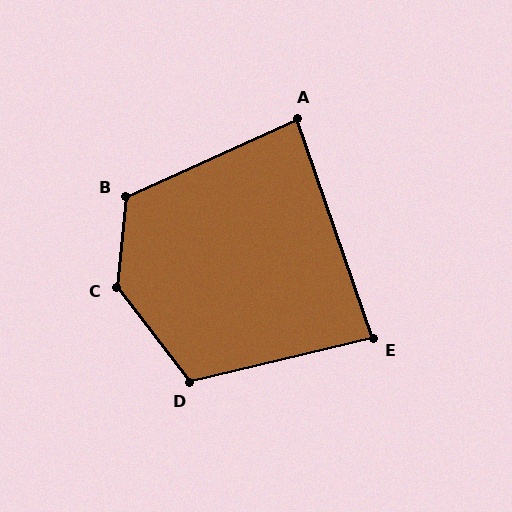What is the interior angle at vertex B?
Approximately 120 degrees (obtuse).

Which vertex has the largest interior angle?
C, at approximately 137 degrees.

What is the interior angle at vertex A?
Approximately 85 degrees (acute).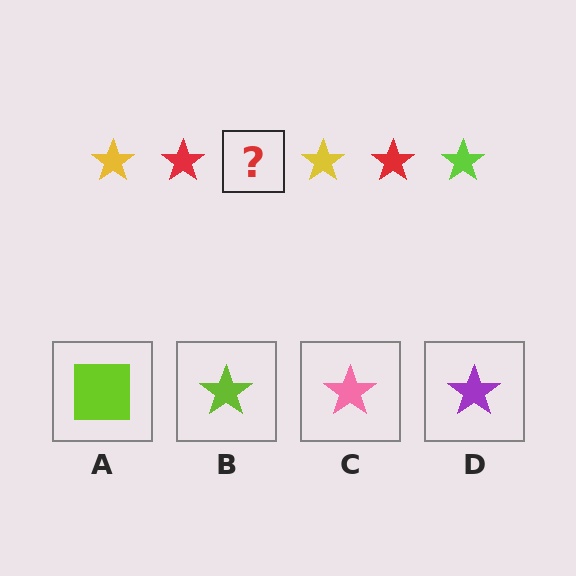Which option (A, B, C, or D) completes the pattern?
B.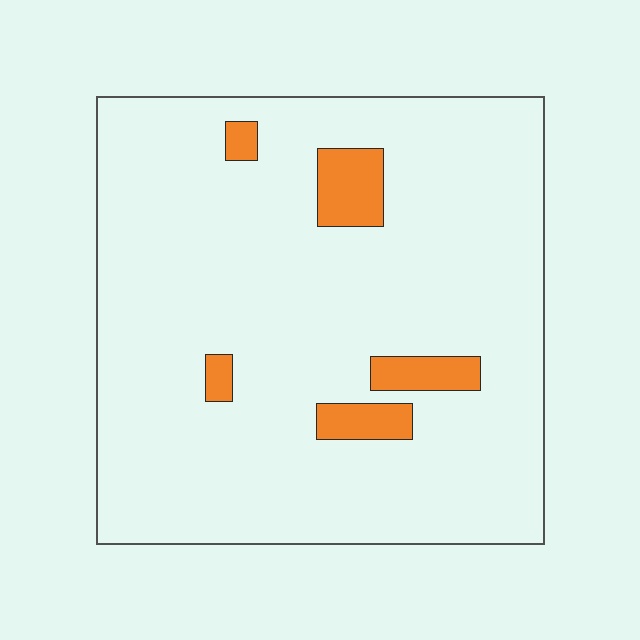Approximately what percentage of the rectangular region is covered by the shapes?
Approximately 10%.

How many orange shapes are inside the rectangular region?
5.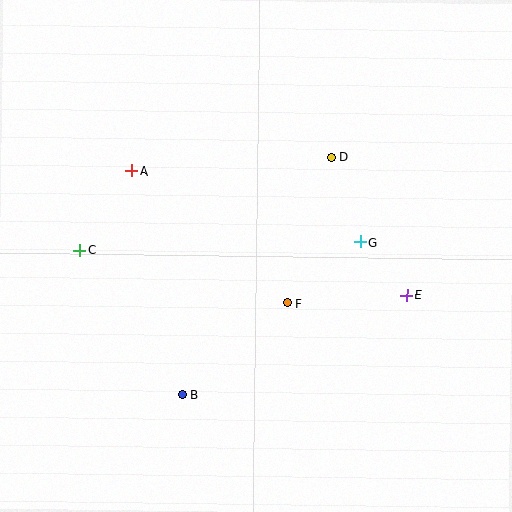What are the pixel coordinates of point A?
Point A is at (132, 171).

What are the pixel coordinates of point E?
Point E is at (407, 295).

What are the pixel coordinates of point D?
Point D is at (332, 157).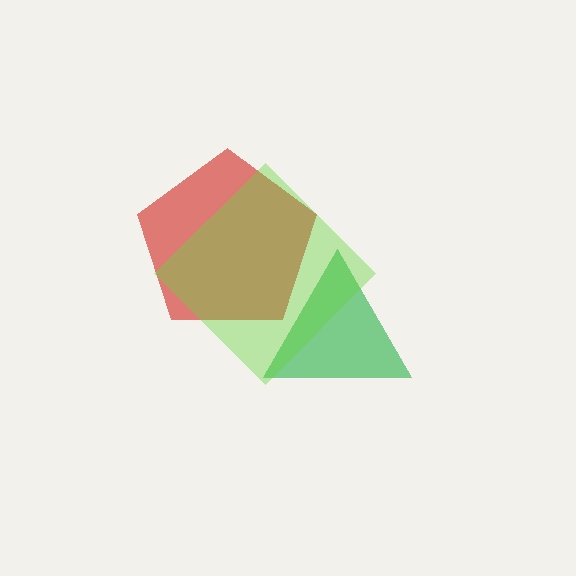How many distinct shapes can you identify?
There are 3 distinct shapes: a red pentagon, a green triangle, a lime diamond.